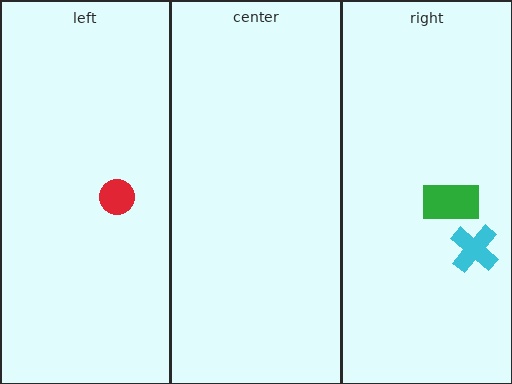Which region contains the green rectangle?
The right region.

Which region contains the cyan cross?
The right region.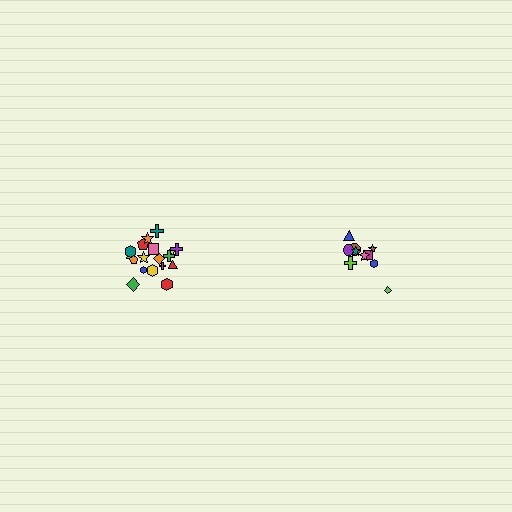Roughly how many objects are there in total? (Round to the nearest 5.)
Roughly 30 objects in total.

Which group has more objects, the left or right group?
The left group.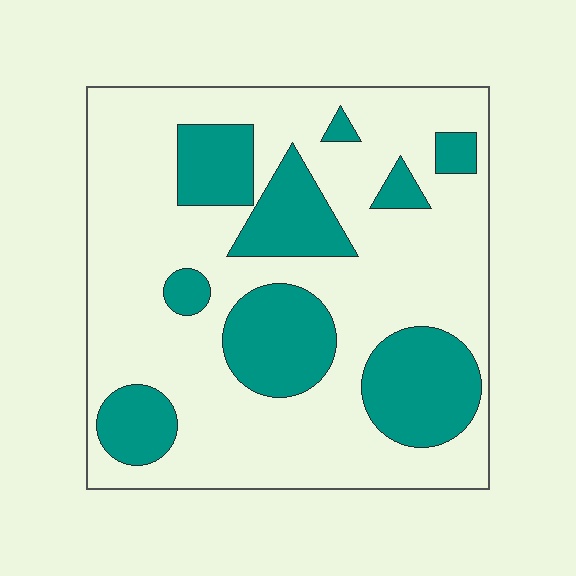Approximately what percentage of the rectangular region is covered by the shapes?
Approximately 30%.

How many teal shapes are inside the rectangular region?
9.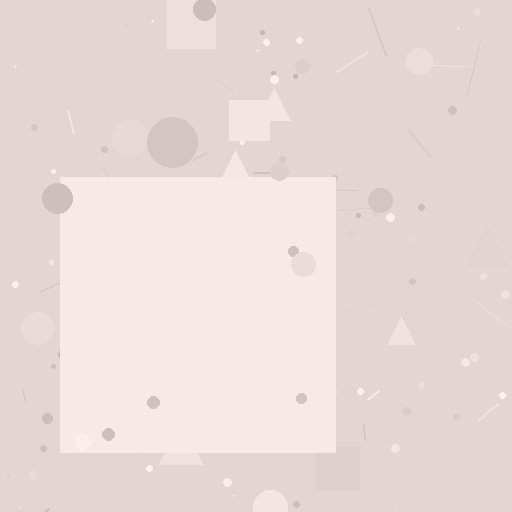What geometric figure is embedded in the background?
A square is embedded in the background.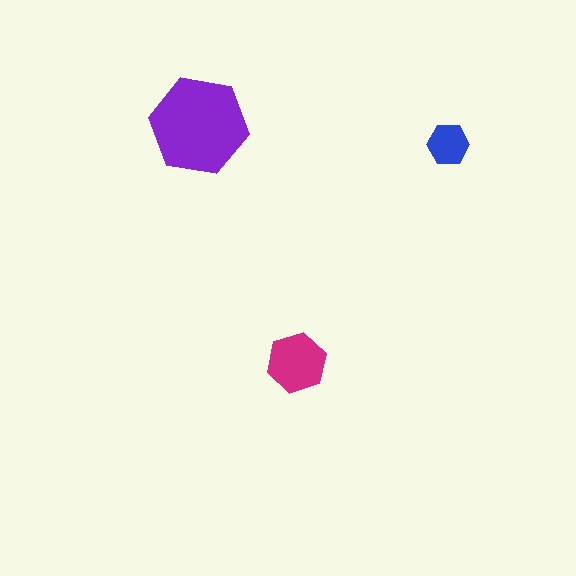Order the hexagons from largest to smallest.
the purple one, the magenta one, the blue one.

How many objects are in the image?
There are 3 objects in the image.